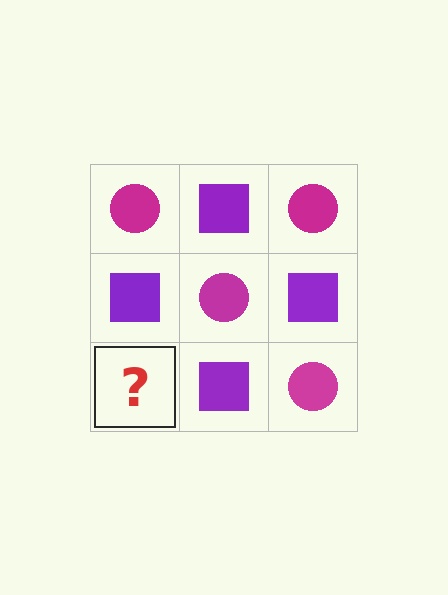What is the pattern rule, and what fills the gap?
The rule is that it alternates magenta circle and purple square in a checkerboard pattern. The gap should be filled with a magenta circle.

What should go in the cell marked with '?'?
The missing cell should contain a magenta circle.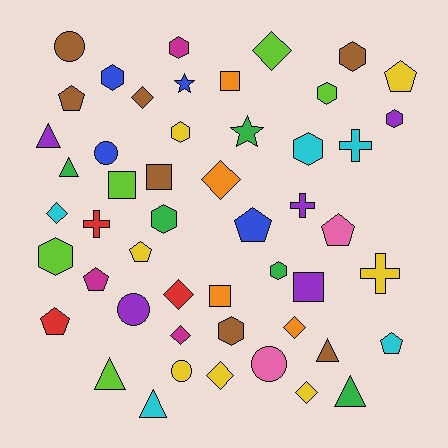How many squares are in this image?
There are 5 squares.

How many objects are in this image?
There are 50 objects.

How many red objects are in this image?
There are 3 red objects.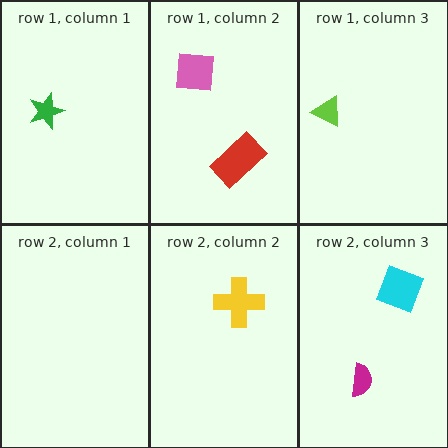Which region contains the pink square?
The row 1, column 2 region.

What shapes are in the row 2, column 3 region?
The cyan diamond, the magenta semicircle.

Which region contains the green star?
The row 1, column 1 region.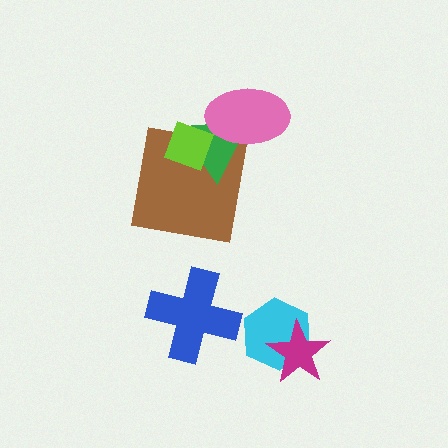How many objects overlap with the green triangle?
3 objects overlap with the green triangle.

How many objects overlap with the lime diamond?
2 objects overlap with the lime diamond.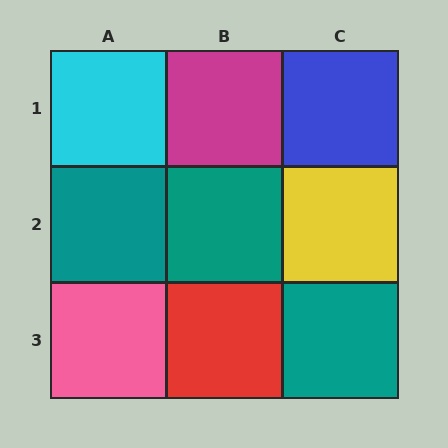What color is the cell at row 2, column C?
Yellow.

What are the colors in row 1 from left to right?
Cyan, magenta, blue.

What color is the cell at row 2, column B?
Teal.